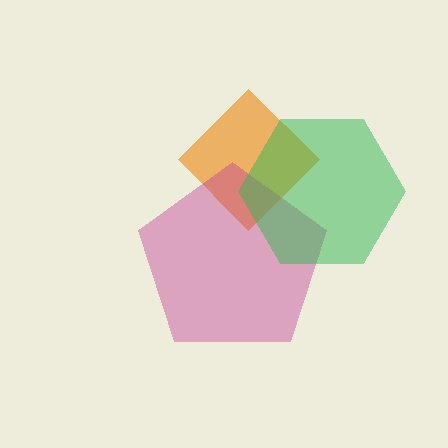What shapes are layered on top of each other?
The layered shapes are: an orange diamond, a magenta pentagon, a green hexagon.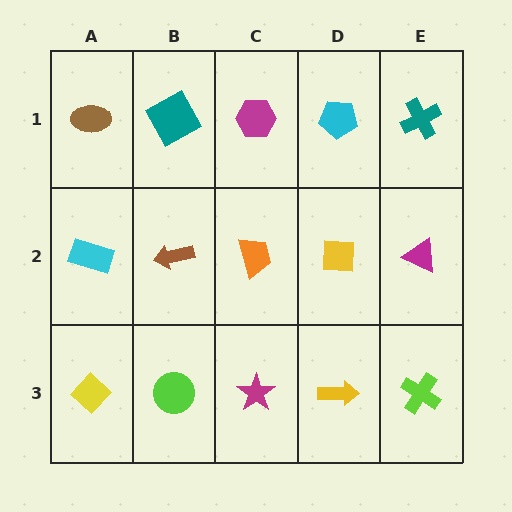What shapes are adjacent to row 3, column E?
A magenta triangle (row 2, column E), a yellow arrow (row 3, column D).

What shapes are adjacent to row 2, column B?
A teal square (row 1, column B), a lime circle (row 3, column B), a cyan rectangle (row 2, column A), an orange trapezoid (row 2, column C).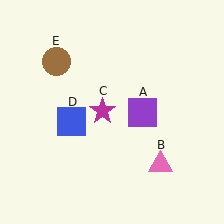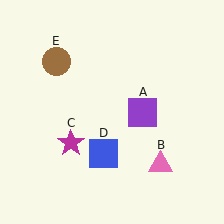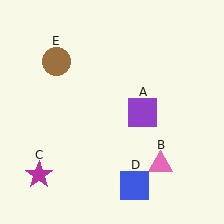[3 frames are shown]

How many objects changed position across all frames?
2 objects changed position: magenta star (object C), blue square (object D).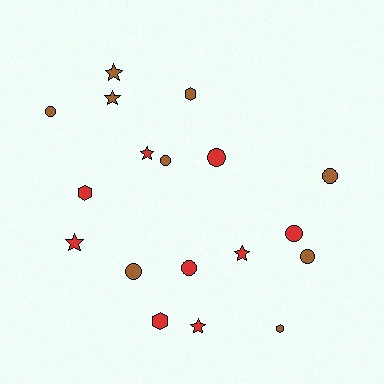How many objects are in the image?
There are 18 objects.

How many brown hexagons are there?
There are 2 brown hexagons.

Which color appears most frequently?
Brown, with 9 objects.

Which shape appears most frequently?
Circle, with 8 objects.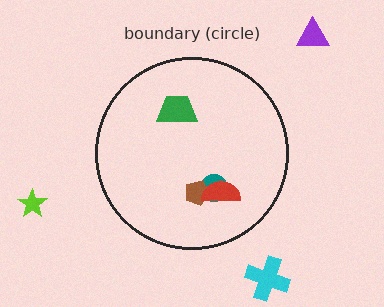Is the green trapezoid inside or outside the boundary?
Inside.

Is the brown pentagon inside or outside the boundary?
Inside.